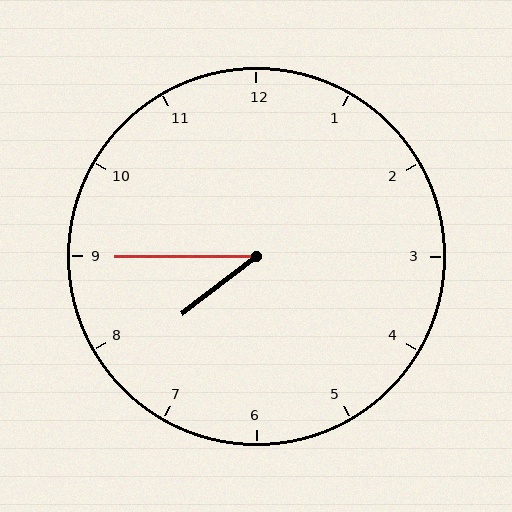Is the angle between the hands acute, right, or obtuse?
It is acute.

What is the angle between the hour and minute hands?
Approximately 38 degrees.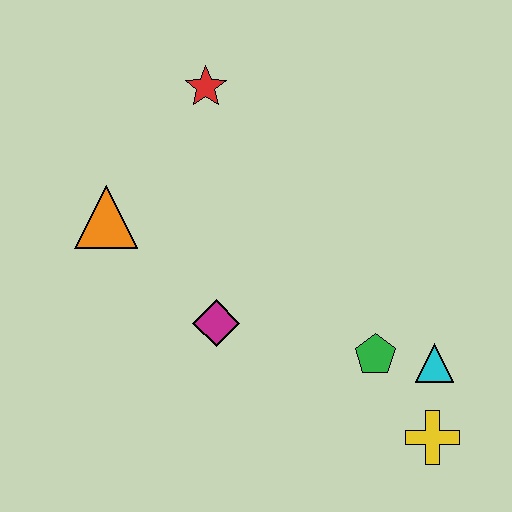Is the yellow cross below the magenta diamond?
Yes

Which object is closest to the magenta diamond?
The orange triangle is closest to the magenta diamond.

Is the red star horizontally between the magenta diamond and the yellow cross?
No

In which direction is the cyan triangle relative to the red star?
The cyan triangle is below the red star.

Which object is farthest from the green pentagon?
The red star is farthest from the green pentagon.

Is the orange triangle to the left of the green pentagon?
Yes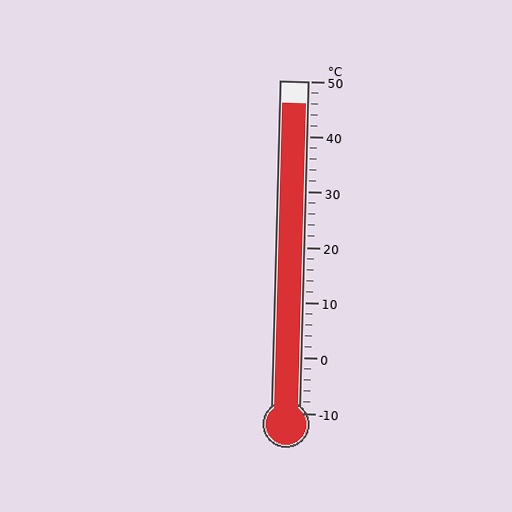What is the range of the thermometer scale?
The thermometer scale ranges from -10°C to 50°C.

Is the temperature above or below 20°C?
The temperature is above 20°C.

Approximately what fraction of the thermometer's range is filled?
The thermometer is filled to approximately 95% of its range.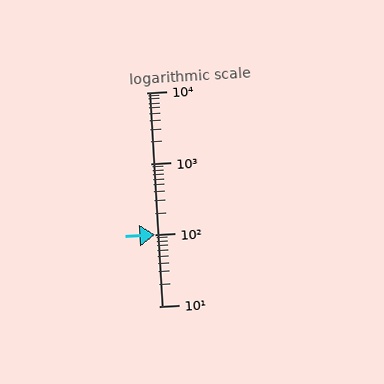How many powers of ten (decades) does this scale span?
The scale spans 3 decades, from 10 to 10000.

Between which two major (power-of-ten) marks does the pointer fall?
The pointer is between 100 and 1000.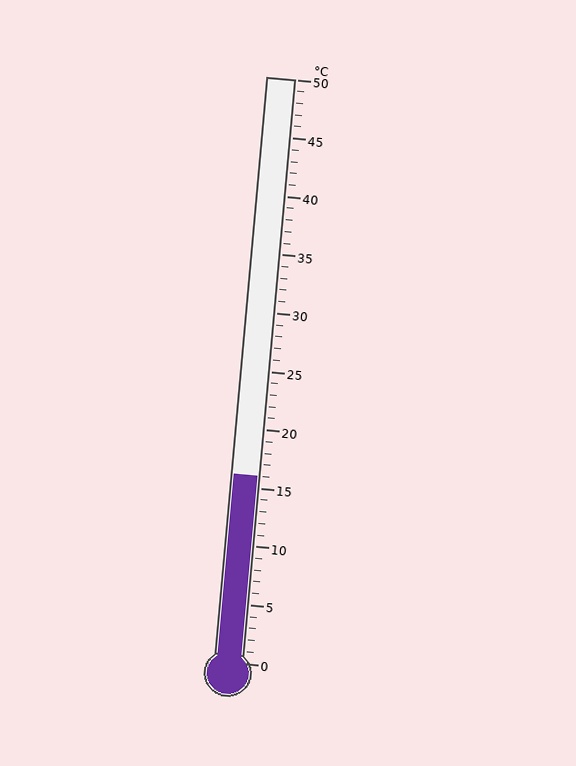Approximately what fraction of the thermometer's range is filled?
The thermometer is filled to approximately 30% of its range.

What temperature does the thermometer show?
The thermometer shows approximately 16°C.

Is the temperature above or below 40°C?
The temperature is below 40°C.